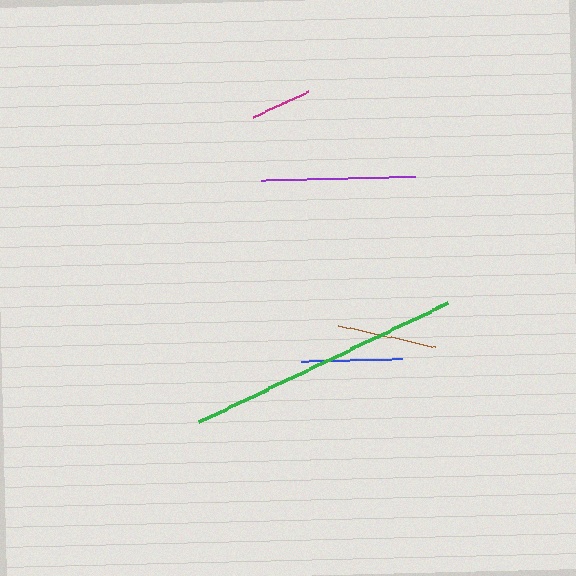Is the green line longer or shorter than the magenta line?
The green line is longer than the magenta line.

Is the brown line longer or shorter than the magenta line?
The brown line is longer than the magenta line.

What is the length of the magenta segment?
The magenta segment is approximately 61 pixels long.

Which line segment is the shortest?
The magenta line is the shortest at approximately 61 pixels.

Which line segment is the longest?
The green line is the longest at approximately 277 pixels.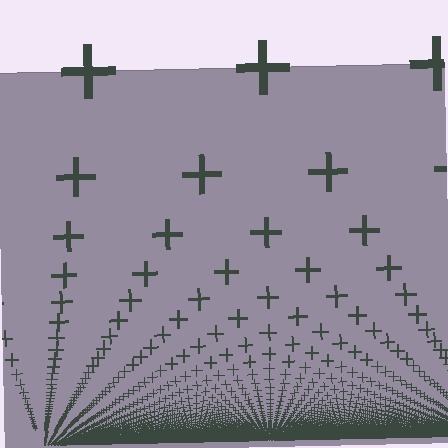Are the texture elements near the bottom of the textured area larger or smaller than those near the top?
Smaller. The gradient is inverted — elements near the bottom are smaller and denser.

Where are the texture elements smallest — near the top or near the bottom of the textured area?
Near the bottom.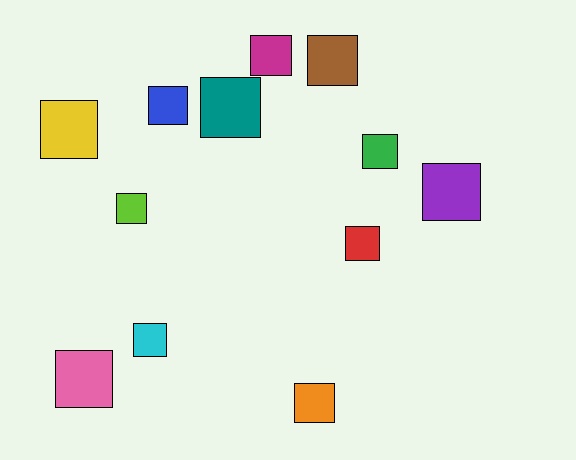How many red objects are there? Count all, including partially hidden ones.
There is 1 red object.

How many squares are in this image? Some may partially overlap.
There are 12 squares.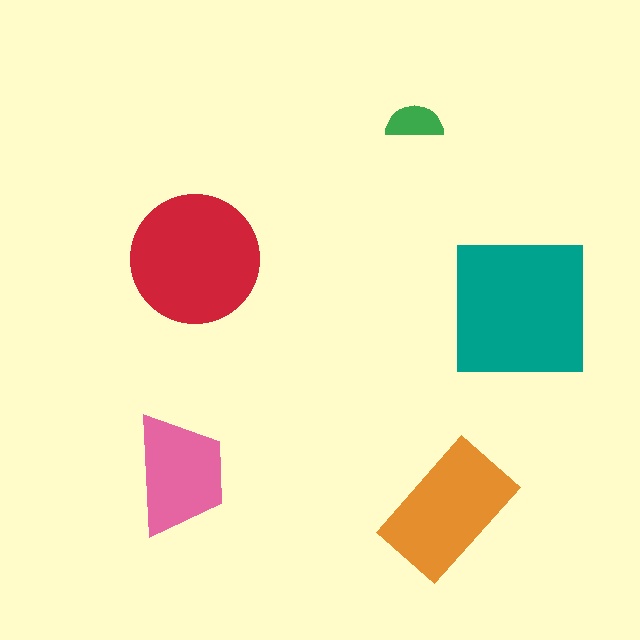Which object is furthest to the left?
The pink trapezoid is leftmost.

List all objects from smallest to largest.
The green semicircle, the pink trapezoid, the orange rectangle, the red circle, the teal square.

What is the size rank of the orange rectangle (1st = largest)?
3rd.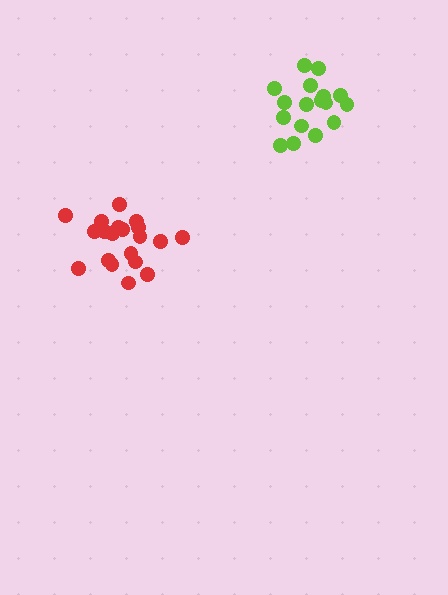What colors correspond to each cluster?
The clusters are colored: red, lime.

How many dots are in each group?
Group 1: 21 dots, Group 2: 17 dots (38 total).